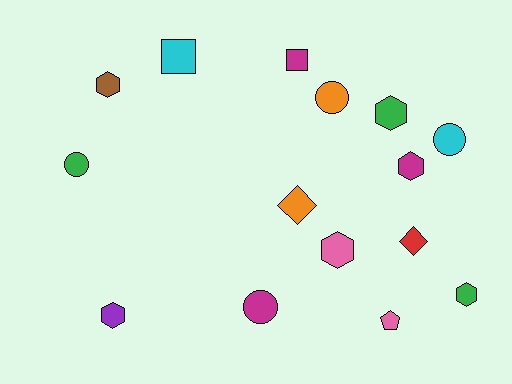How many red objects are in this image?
There is 1 red object.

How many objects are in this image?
There are 15 objects.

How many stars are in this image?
There are no stars.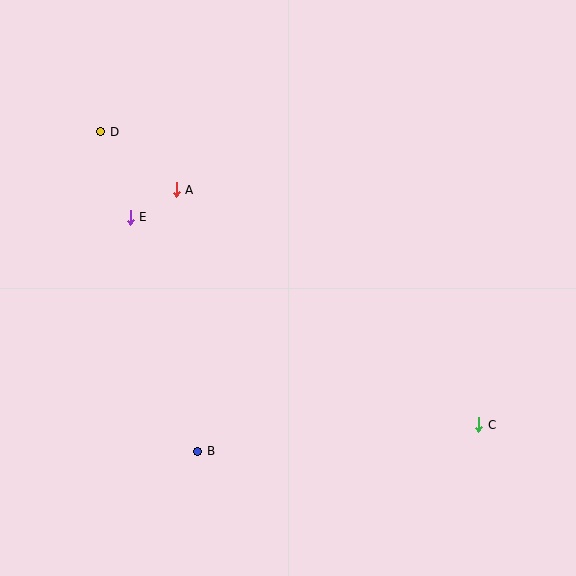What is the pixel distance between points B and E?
The distance between B and E is 244 pixels.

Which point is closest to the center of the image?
Point A at (176, 190) is closest to the center.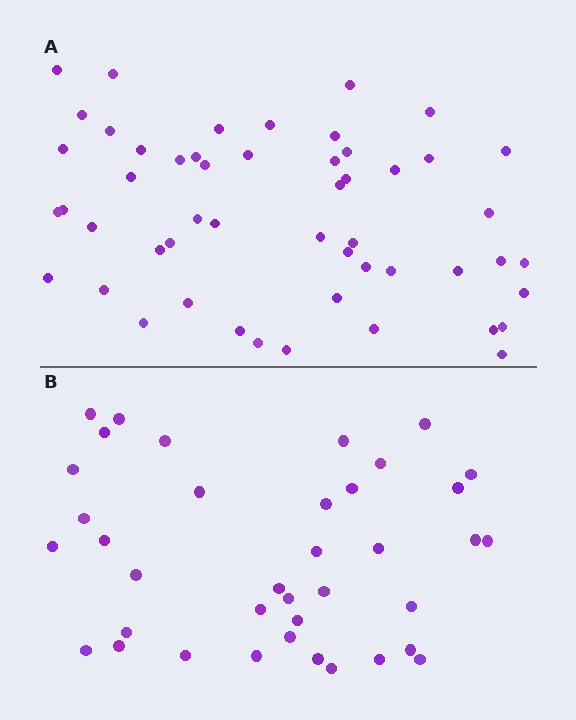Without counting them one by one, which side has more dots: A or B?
Region A (the top region) has more dots.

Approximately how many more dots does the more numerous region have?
Region A has approximately 15 more dots than region B.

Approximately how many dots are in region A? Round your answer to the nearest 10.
About 50 dots. (The exact count is 52, which rounds to 50.)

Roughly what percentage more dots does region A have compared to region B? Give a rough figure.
About 35% more.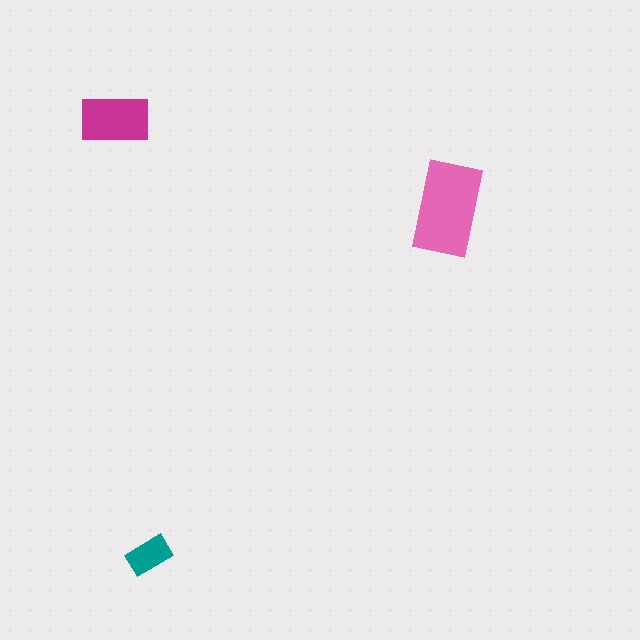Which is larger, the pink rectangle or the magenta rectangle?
The pink one.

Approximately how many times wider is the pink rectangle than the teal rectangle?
About 2 times wider.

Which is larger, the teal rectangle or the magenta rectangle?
The magenta one.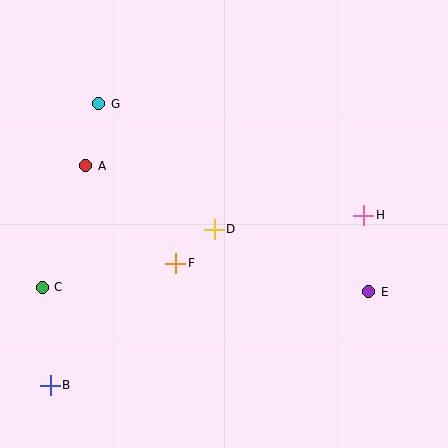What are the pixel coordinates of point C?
Point C is at (42, 287).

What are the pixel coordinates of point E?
Point E is at (369, 292).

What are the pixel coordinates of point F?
Point F is at (176, 263).